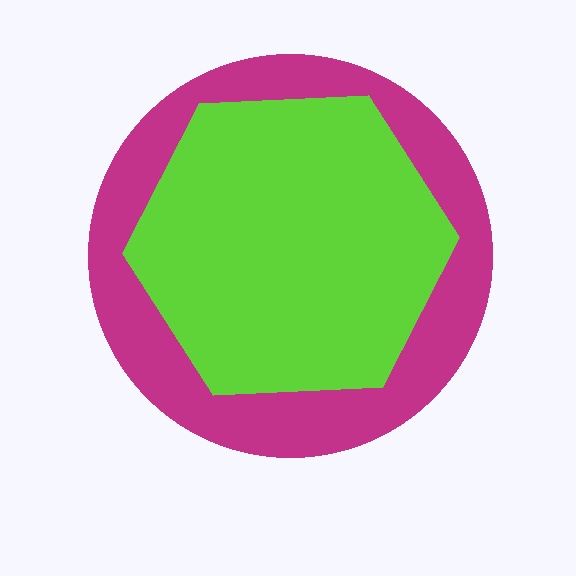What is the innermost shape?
The lime hexagon.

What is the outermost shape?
The magenta circle.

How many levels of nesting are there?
2.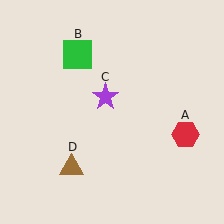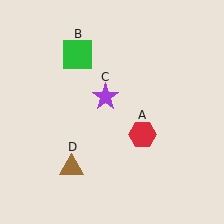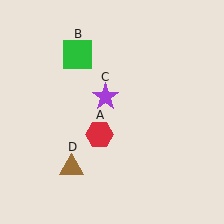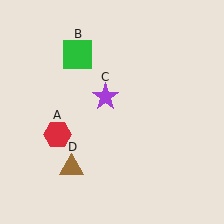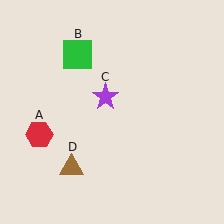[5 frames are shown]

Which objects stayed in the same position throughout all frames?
Green square (object B) and purple star (object C) and brown triangle (object D) remained stationary.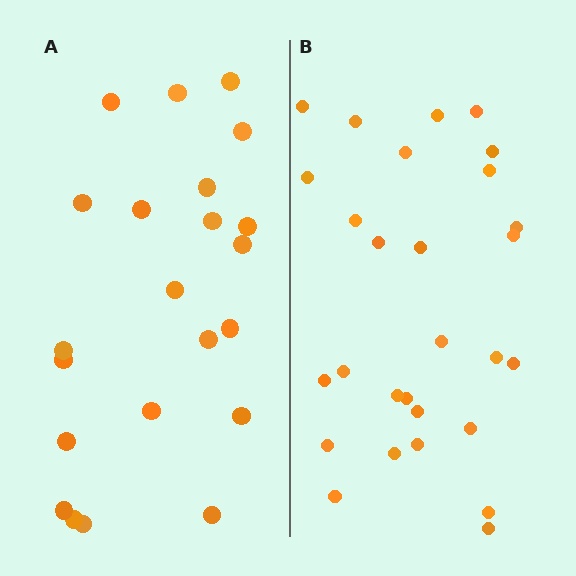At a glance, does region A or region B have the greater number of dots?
Region B (the right region) has more dots.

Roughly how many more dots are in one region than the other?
Region B has about 6 more dots than region A.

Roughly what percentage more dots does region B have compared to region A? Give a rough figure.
About 25% more.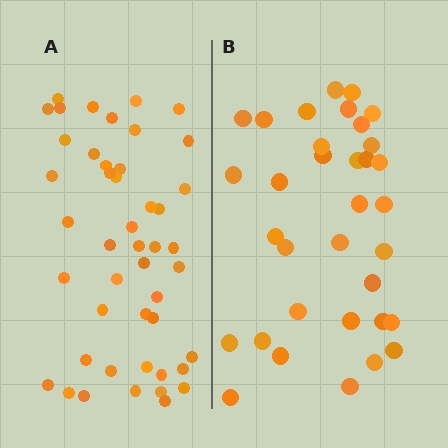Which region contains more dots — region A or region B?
Region A (the left region) has more dots.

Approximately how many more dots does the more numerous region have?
Region A has roughly 12 or so more dots than region B.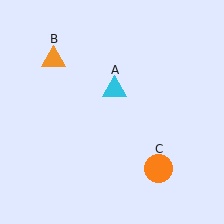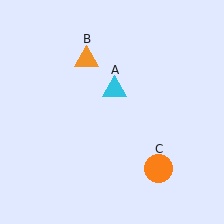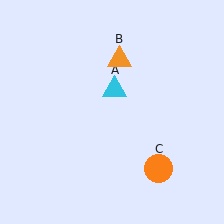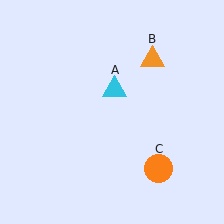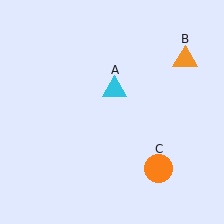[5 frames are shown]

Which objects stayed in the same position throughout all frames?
Cyan triangle (object A) and orange circle (object C) remained stationary.